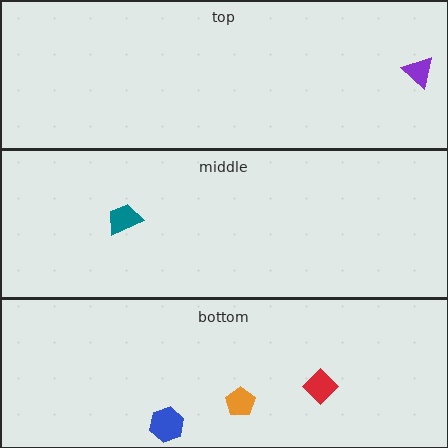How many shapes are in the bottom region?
3.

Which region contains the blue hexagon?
The bottom region.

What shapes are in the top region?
The purple triangle.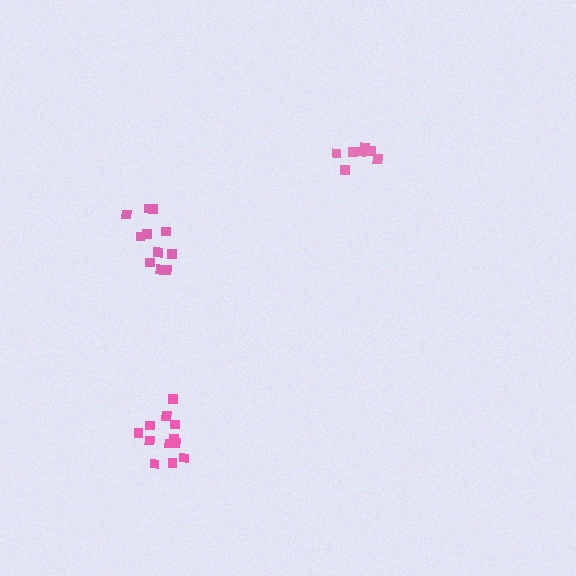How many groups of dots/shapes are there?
There are 3 groups.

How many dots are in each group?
Group 1: 12 dots, Group 2: 11 dots, Group 3: 7 dots (30 total).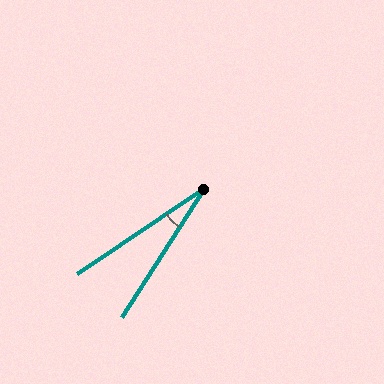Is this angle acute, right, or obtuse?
It is acute.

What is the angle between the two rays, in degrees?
Approximately 24 degrees.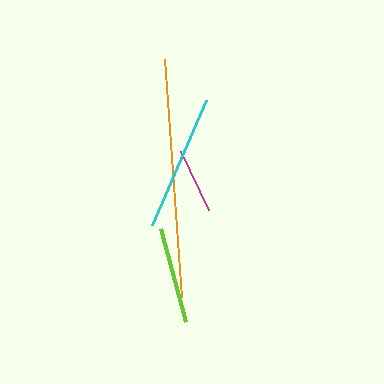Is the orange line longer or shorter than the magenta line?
The orange line is longer than the magenta line.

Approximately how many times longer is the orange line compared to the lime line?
The orange line is approximately 2.5 times the length of the lime line.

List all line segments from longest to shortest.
From longest to shortest: orange, cyan, lime, magenta.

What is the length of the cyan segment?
The cyan segment is approximately 136 pixels long.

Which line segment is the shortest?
The magenta line is the shortest at approximately 65 pixels.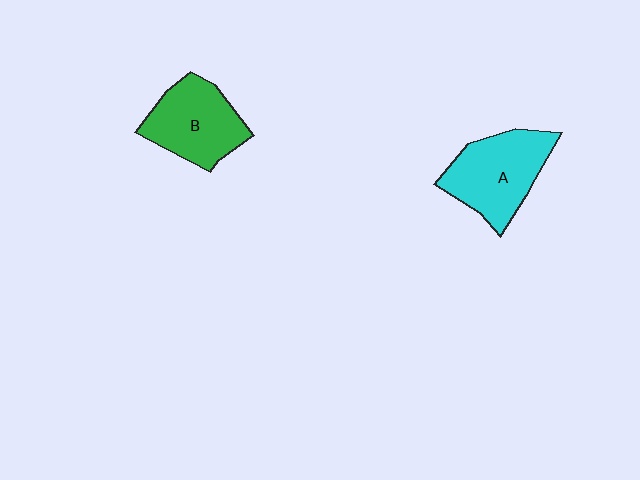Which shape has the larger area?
Shape A (cyan).